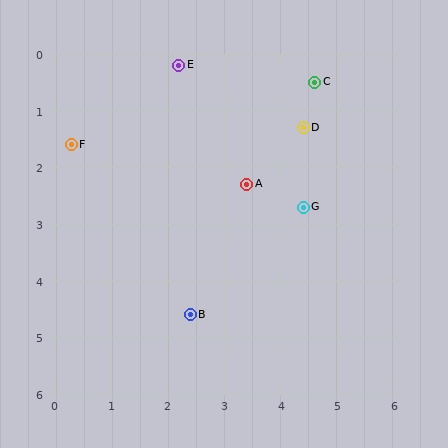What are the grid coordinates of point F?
Point F is at approximately (0.3, 1.6).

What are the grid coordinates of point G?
Point G is at approximately (4.4, 2.7).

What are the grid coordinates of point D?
Point D is at approximately (4.4, 1.3).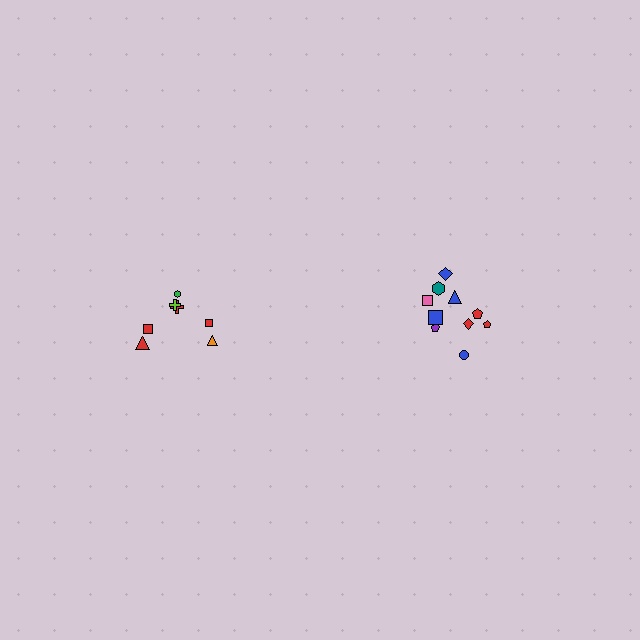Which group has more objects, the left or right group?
The right group.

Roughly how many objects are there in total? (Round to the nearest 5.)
Roughly 15 objects in total.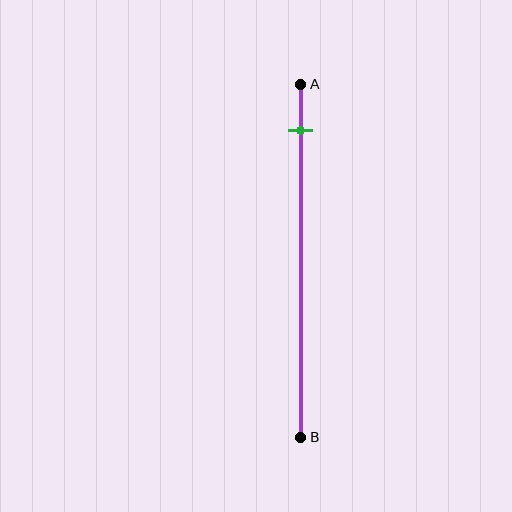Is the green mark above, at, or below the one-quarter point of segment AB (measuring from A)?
The green mark is above the one-quarter point of segment AB.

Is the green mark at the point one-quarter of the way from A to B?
No, the mark is at about 15% from A, not at the 25% one-quarter point.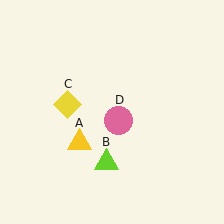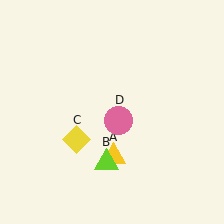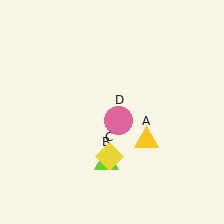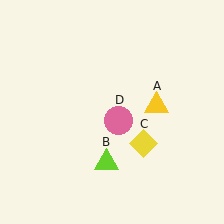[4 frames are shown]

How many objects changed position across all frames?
2 objects changed position: yellow triangle (object A), yellow diamond (object C).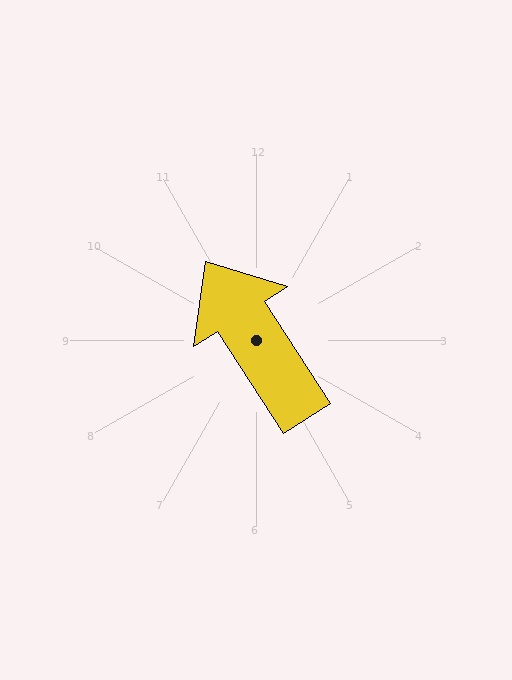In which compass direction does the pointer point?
Northwest.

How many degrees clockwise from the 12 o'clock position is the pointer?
Approximately 327 degrees.